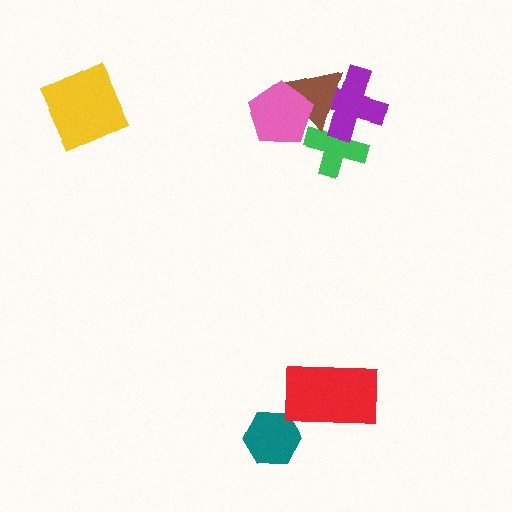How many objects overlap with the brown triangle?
3 objects overlap with the brown triangle.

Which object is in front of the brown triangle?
The pink pentagon is in front of the brown triangle.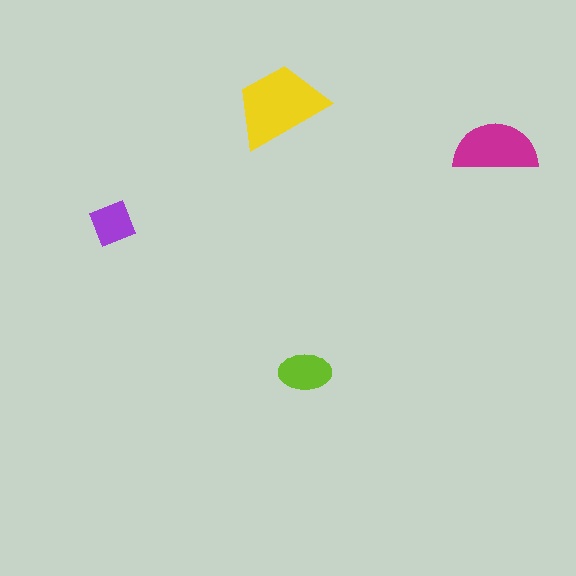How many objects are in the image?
There are 4 objects in the image.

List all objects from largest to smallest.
The yellow trapezoid, the magenta semicircle, the lime ellipse, the purple diamond.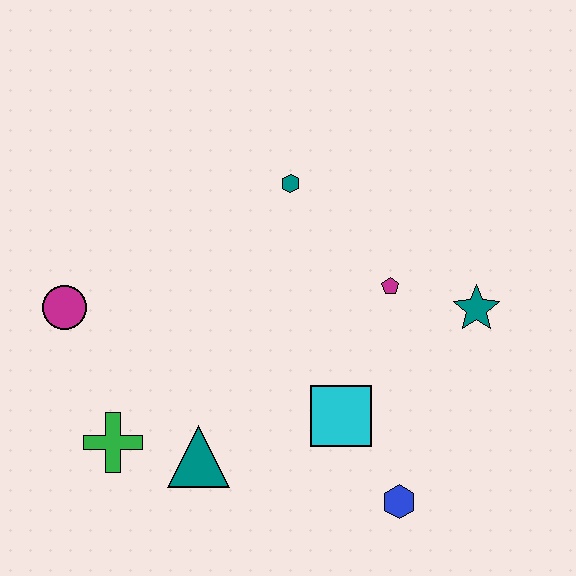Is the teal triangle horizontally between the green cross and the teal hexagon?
Yes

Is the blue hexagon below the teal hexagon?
Yes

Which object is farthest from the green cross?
The teal star is farthest from the green cross.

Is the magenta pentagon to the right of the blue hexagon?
No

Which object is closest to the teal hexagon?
The magenta pentagon is closest to the teal hexagon.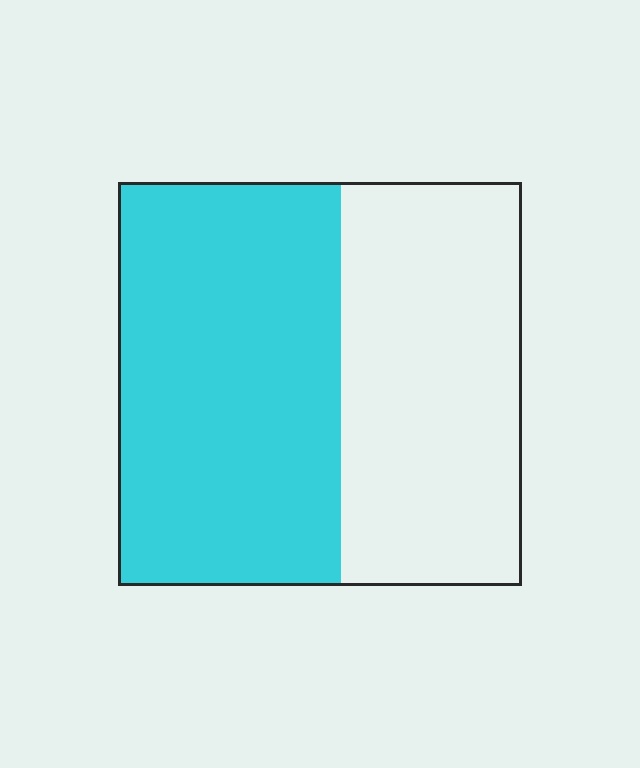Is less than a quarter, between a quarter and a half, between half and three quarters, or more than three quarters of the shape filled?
Between half and three quarters.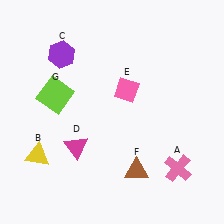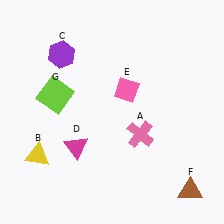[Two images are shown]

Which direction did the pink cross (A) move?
The pink cross (A) moved left.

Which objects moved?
The objects that moved are: the pink cross (A), the brown triangle (F).